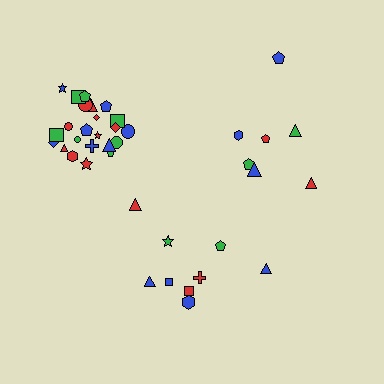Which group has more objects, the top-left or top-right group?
The top-left group.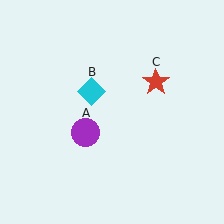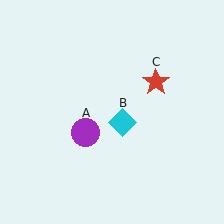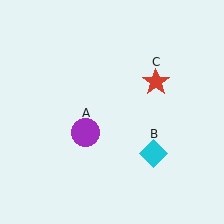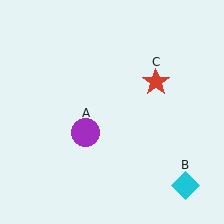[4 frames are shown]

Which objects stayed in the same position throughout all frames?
Purple circle (object A) and red star (object C) remained stationary.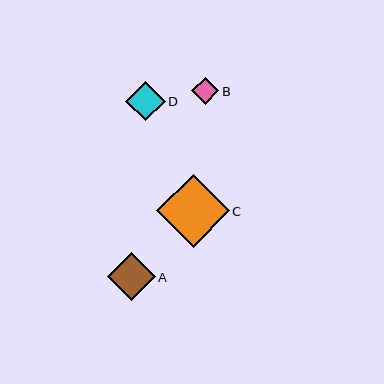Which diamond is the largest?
Diamond C is the largest with a size of approximately 72 pixels.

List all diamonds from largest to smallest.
From largest to smallest: C, A, D, B.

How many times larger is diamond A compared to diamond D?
Diamond A is approximately 1.2 times the size of diamond D.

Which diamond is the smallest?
Diamond B is the smallest with a size of approximately 27 pixels.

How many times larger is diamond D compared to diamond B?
Diamond D is approximately 1.4 times the size of diamond B.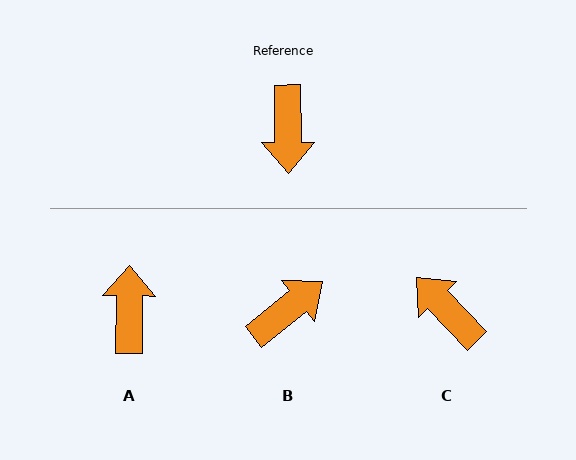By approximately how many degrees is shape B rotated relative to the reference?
Approximately 128 degrees counter-clockwise.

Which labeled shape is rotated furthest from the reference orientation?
A, about 179 degrees away.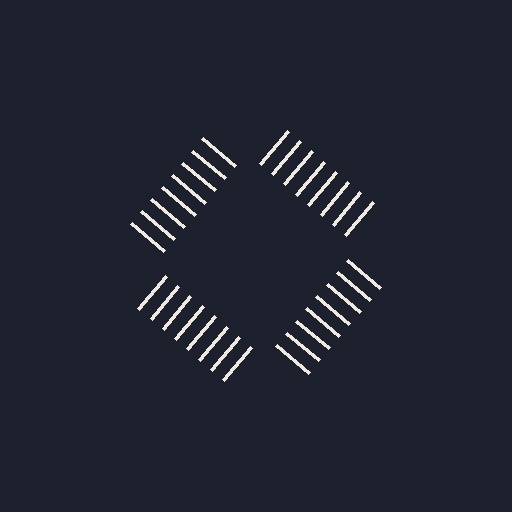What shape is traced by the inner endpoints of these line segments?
An illusory square — the line segments terminate on its edges but no continuous stroke is drawn.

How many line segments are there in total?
32 — 8 along each of the 4 edges.